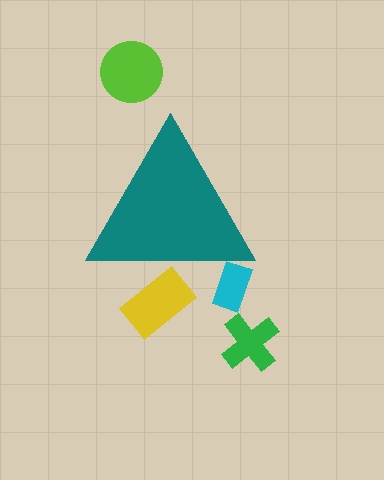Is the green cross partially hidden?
No, the green cross is fully visible.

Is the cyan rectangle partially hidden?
Yes, the cyan rectangle is partially hidden behind the teal triangle.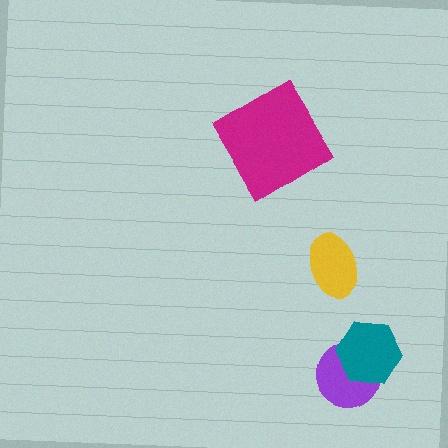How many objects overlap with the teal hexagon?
1 object overlaps with the teal hexagon.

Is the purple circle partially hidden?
Yes, it is partially covered by another shape.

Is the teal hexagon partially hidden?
No, no other shape covers it.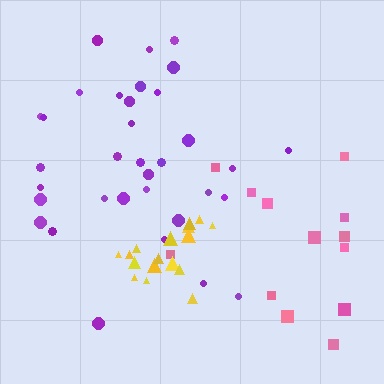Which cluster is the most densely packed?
Yellow.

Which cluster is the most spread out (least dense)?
Pink.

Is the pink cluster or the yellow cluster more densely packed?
Yellow.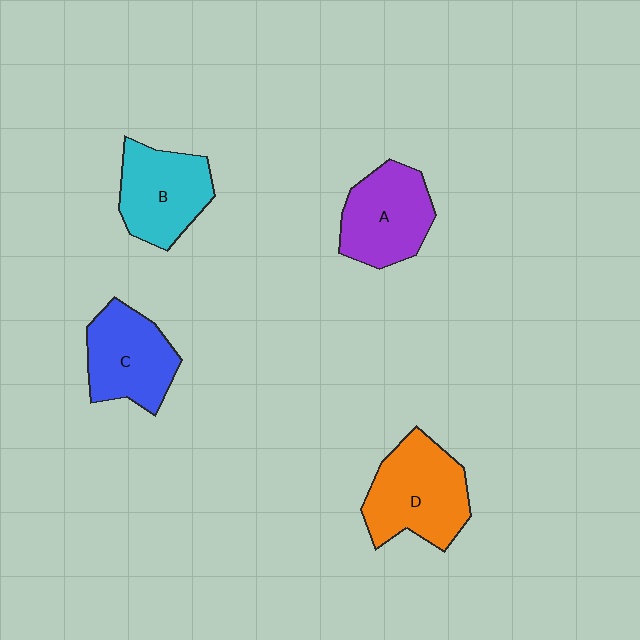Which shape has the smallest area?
Shape C (blue).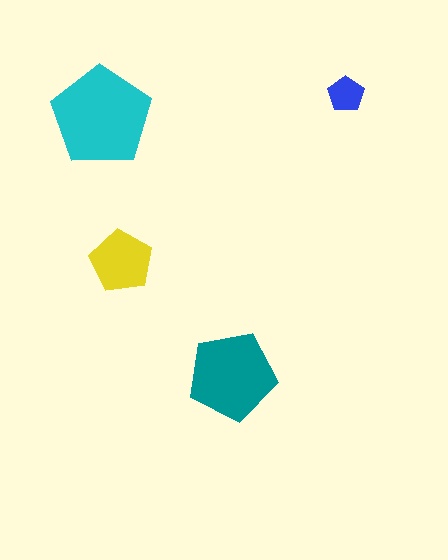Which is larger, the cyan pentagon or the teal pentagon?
The cyan one.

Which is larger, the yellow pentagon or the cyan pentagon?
The cyan one.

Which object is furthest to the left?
The cyan pentagon is leftmost.